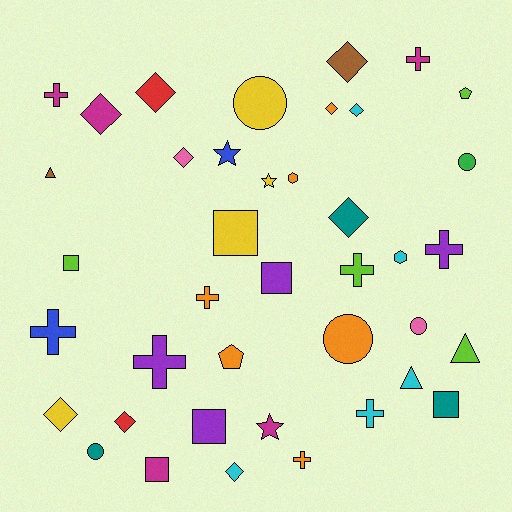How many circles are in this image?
There are 5 circles.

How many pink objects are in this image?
There are 2 pink objects.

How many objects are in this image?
There are 40 objects.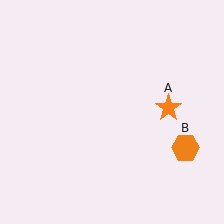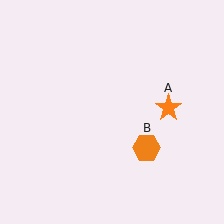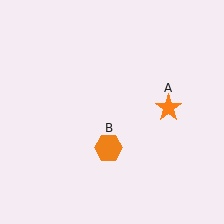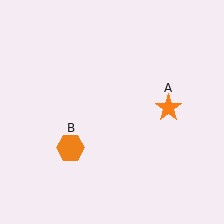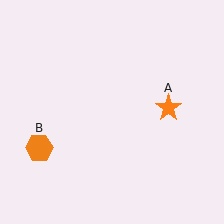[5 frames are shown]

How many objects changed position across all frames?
1 object changed position: orange hexagon (object B).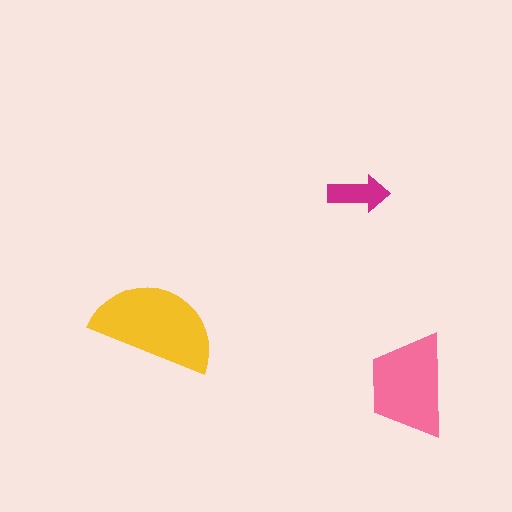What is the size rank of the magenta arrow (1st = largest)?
3rd.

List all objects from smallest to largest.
The magenta arrow, the pink trapezoid, the yellow semicircle.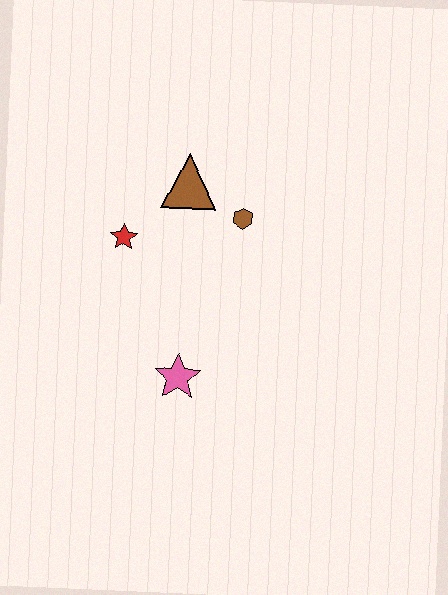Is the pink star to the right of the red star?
Yes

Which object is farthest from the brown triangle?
The pink star is farthest from the brown triangle.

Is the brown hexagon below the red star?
No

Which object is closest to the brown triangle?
The brown hexagon is closest to the brown triangle.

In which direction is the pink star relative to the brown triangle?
The pink star is below the brown triangle.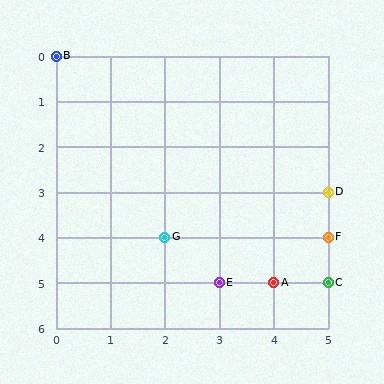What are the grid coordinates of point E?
Point E is at grid coordinates (3, 5).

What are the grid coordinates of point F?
Point F is at grid coordinates (5, 4).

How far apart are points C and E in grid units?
Points C and E are 2 columns apart.